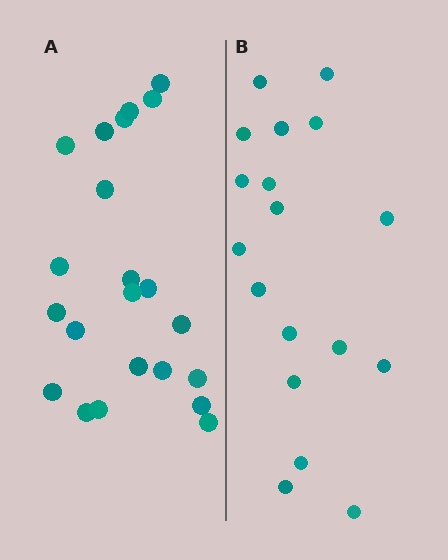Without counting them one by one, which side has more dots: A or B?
Region A (the left region) has more dots.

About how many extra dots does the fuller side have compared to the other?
Region A has about 4 more dots than region B.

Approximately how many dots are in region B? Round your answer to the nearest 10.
About 20 dots. (The exact count is 18, which rounds to 20.)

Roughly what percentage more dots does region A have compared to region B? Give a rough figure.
About 20% more.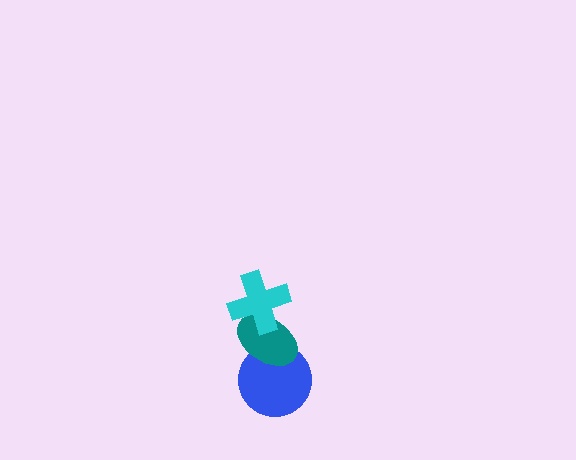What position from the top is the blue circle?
The blue circle is 3rd from the top.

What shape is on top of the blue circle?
The teal ellipse is on top of the blue circle.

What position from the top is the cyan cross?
The cyan cross is 1st from the top.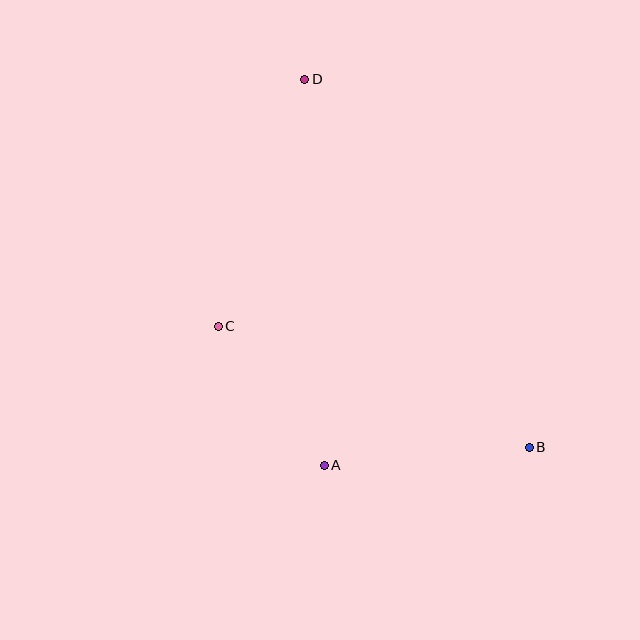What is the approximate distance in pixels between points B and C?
The distance between B and C is approximately 334 pixels.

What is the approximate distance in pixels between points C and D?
The distance between C and D is approximately 261 pixels.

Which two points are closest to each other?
Points A and C are closest to each other.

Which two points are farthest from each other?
Points B and D are farthest from each other.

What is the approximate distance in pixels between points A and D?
The distance between A and D is approximately 386 pixels.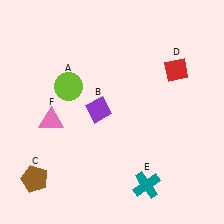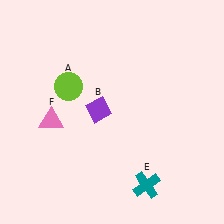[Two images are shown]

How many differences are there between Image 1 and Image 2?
There are 2 differences between the two images.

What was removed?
The red diamond (D), the brown pentagon (C) were removed in Image 2.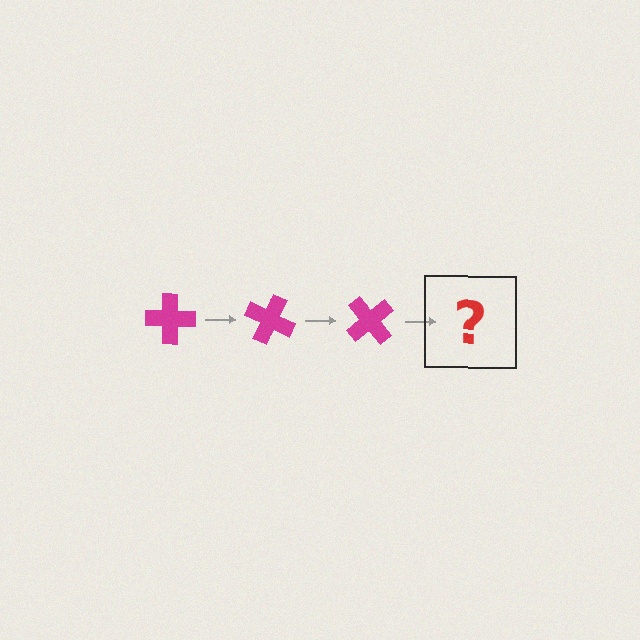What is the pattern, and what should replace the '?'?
The pattern is that the cross rotates 25 degrees each step. The '?' should be a magenta cross rotated 75 degrees.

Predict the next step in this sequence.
The next step is a magenta cross rotated 75 degrees.